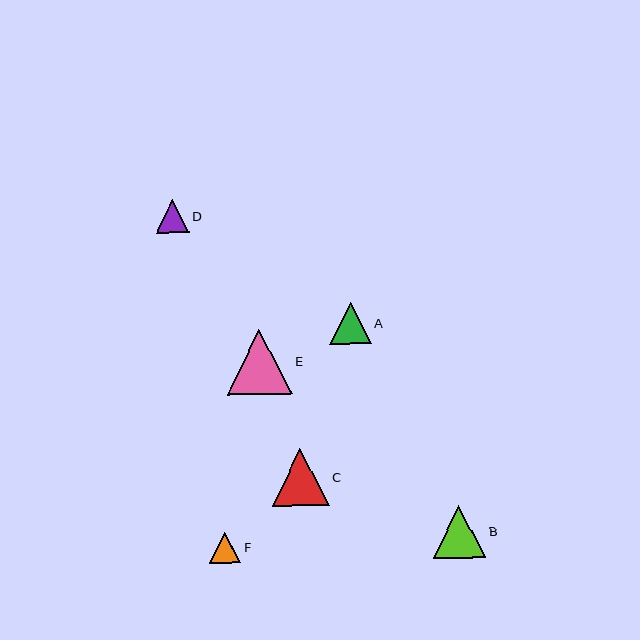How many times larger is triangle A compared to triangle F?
Triangle A is approximately 1.3 times the size of triangle F.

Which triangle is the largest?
Triangle E is the largest with a size of approximately 64 pixels.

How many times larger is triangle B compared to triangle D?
Triangle B is approximately 1.6 times the size of triangle D.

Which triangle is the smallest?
Triangle F is the smallest with a size of approximately 31 pixels.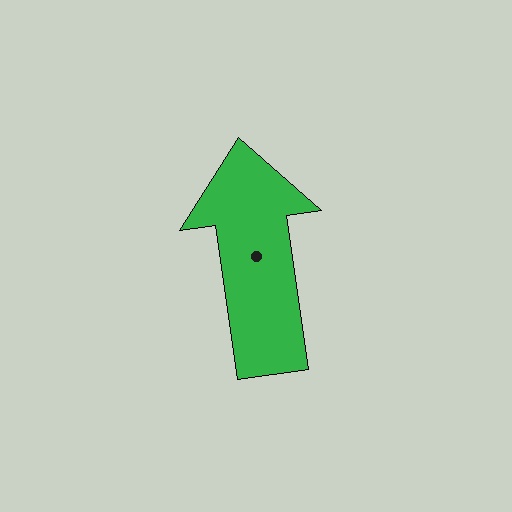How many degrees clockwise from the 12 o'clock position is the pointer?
Approximately 352 degrees.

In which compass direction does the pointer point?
North.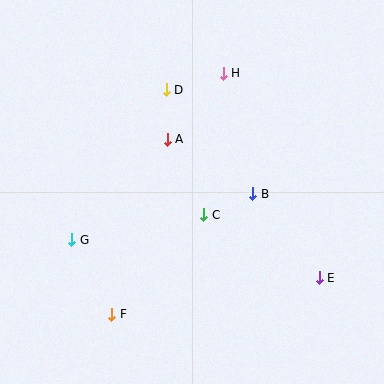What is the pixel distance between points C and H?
The distance between C and H is 143 pixels.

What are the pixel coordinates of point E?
Point E is at (319, 278).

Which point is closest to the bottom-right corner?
Point E is closest to the bottom-right corner.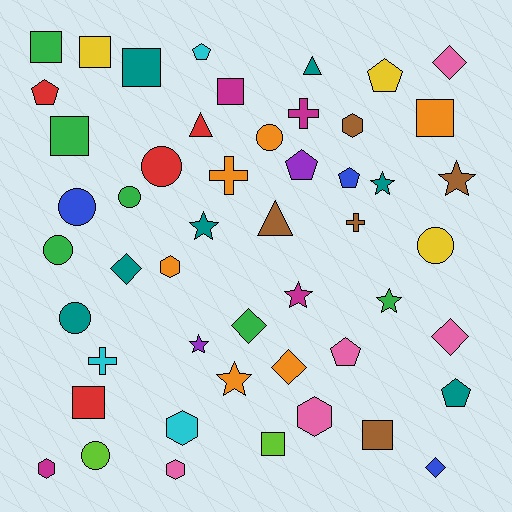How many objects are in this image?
There are 50 objects.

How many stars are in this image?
There are 7 stars.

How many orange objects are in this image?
There are 6 orange objects.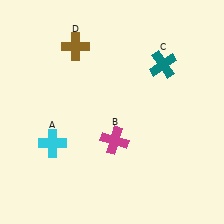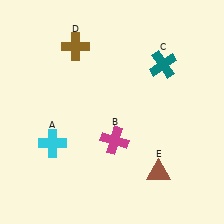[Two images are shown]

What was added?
A brown triangle (E) was added in Image 2.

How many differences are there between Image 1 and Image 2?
There is 1 difference between the two images.